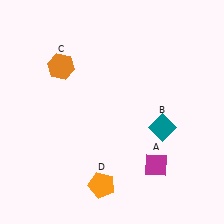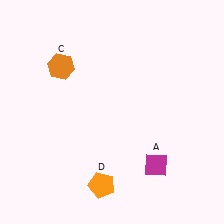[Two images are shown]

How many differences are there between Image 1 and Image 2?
There is 1 difference between the two images.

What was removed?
The teal diamond (B) was removed in Image 2.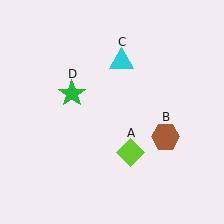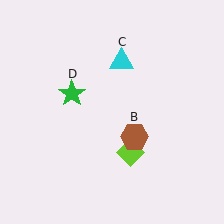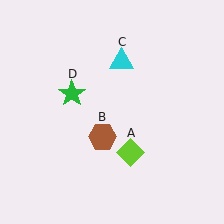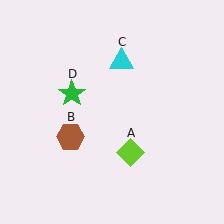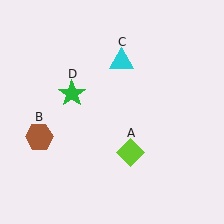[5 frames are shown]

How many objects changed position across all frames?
1 object changed position: brown hexagon (object B).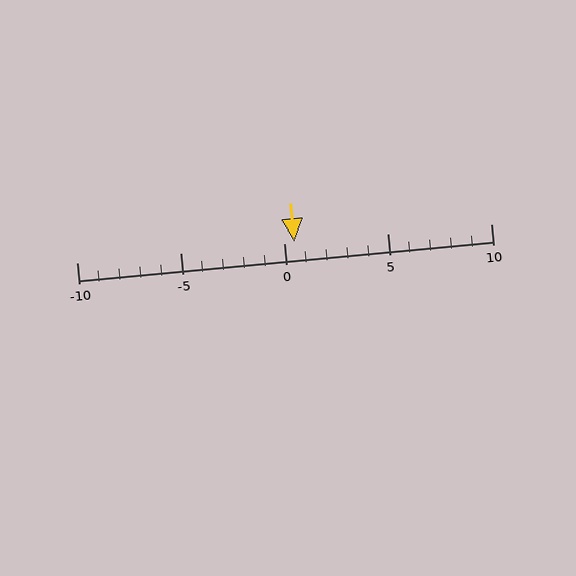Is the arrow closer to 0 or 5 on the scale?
The arrow is closer to 0.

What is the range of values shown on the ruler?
The ruler shows values from -10 to 10.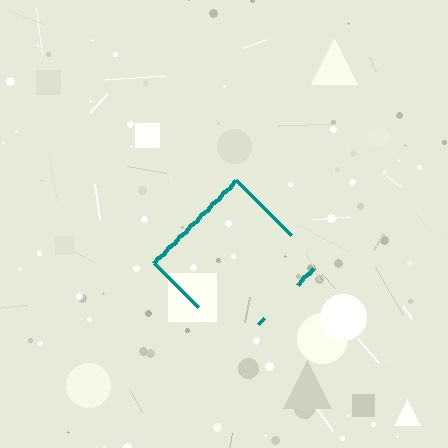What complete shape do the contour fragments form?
The contour fragments form a diamond.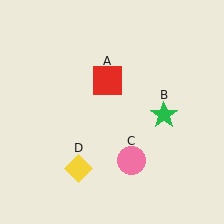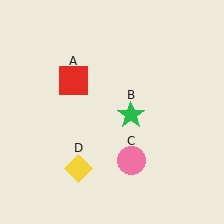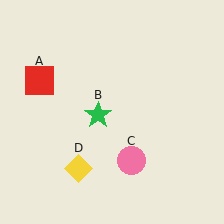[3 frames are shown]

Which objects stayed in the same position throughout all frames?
Pink circle (object C) and yellow diamond (object D) remained stationary.